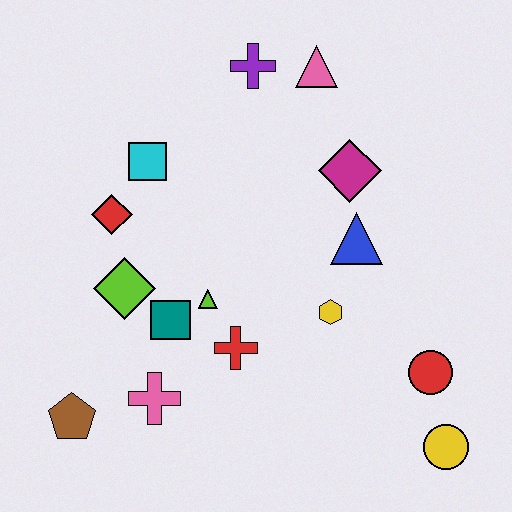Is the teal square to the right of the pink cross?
Yes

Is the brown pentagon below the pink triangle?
Yes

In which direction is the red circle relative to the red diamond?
The red circle is to the right of the red diamond.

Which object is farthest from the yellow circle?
The purple cross is farthest from the yellow circle.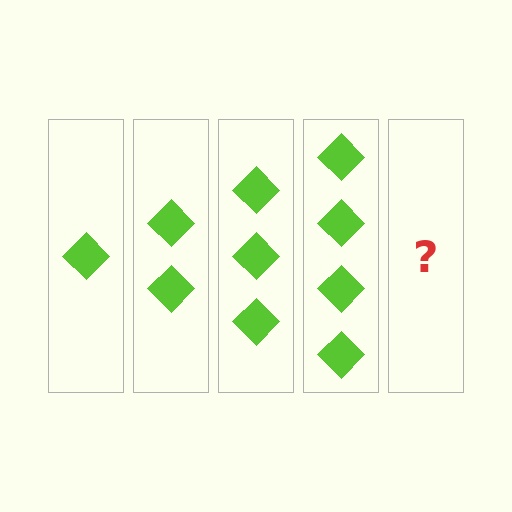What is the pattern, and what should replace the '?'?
The pattern is that each step adds one more diamond. The '?' should be 5 diamonds.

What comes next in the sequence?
The next element should be 5 diamonds.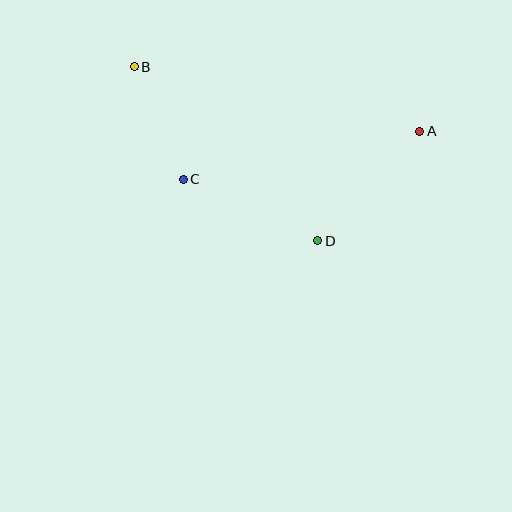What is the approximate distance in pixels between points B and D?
The distance between B and D is approximately 253 pixels.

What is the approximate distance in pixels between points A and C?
The distance between A and C is approximately 241 pixels.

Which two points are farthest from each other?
Points A and B are farthest from each other.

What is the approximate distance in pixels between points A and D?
The distance between A and D is approximately 150 pixels.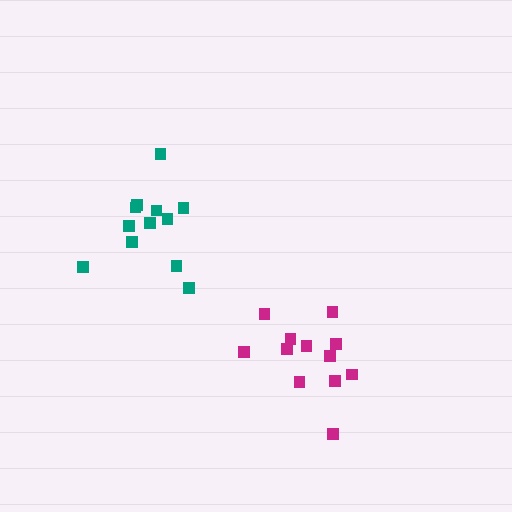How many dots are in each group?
Group 1: 12 dots, Group 2: 12 dots (24 total).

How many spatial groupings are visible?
There are 2 spatial groupings.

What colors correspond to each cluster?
The clusters are colored: teal, magenta.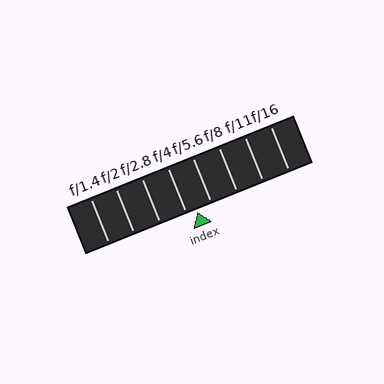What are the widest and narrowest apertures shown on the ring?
The widest aperture shown is f/1.4 and the narrowest is f/16.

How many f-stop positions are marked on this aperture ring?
There are 8 f-stop positions marked.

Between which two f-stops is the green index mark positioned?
The index mark is between f/4 and f/5.6.